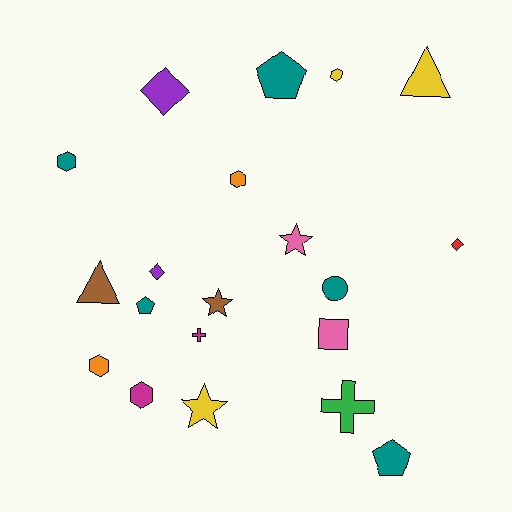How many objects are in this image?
There are 20 objects.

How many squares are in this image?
There is 1 square.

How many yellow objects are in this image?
There are 3 yellow objects.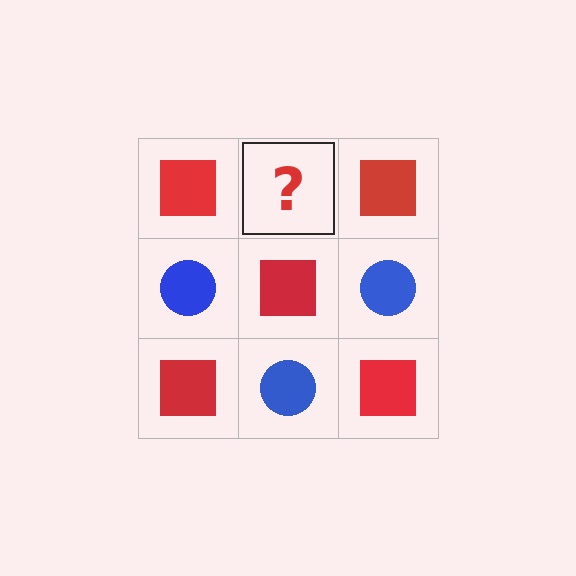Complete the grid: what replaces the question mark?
The question mark should be replaced with a blue circle.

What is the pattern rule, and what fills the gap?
The rule is that it alternates red square and blue circle in a checkerboard pattern. The gap should be filled with a blue circle.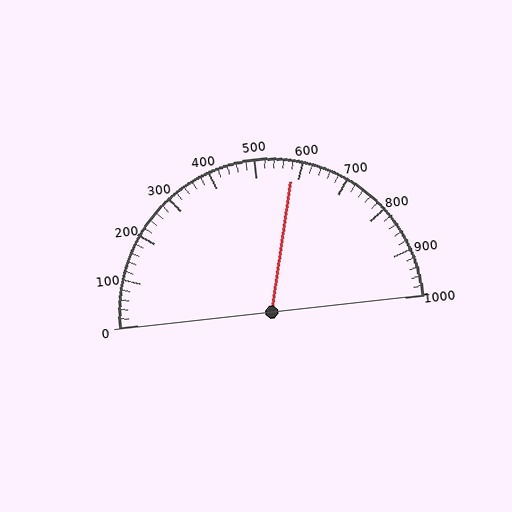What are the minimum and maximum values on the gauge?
The gauge ranges from 0 to 1000.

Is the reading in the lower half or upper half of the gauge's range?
The reading is in the upper half of the range (0 to 1000).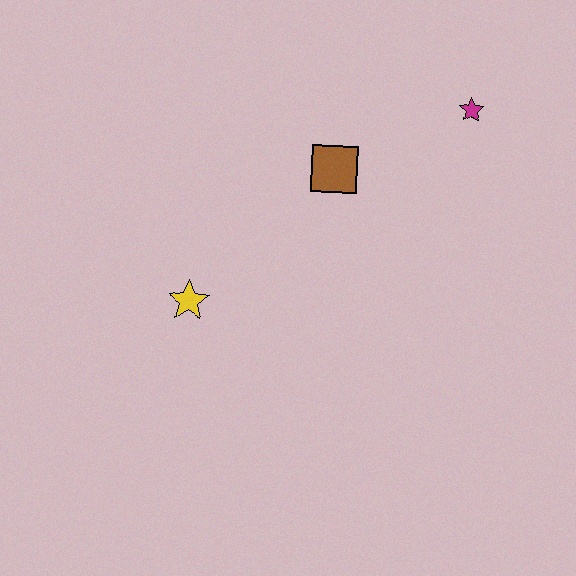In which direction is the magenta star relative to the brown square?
The magenta star is to the right of the brown square.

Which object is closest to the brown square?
The magenta star is closest to the brown square.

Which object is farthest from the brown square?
The yellow star is farthest from the brown square.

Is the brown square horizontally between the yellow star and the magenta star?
Yes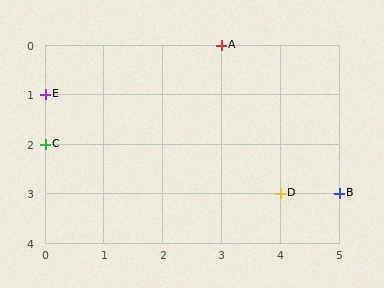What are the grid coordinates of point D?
Point D is at grid coordinates (4, 3).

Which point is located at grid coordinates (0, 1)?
Point E is at (0, 1).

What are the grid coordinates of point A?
Point A is at grid coordinates (3, 0).